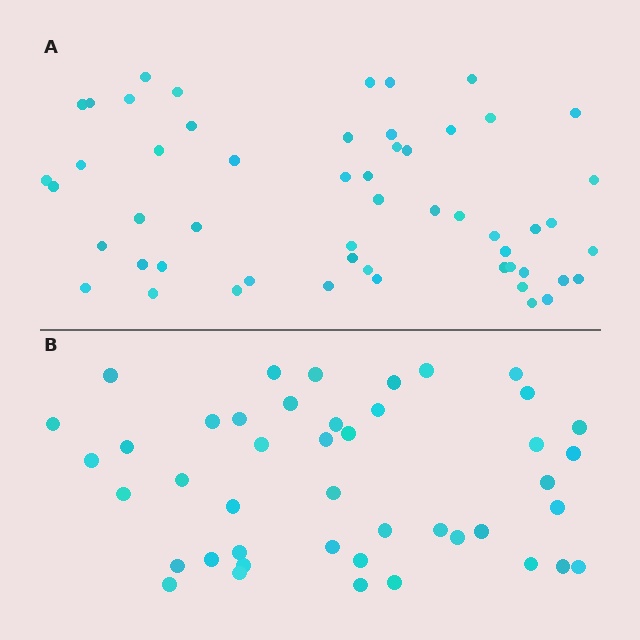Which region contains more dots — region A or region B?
Region A (the top region) has more dots.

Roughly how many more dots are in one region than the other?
Region A has roughly 10 or so more dots than region B.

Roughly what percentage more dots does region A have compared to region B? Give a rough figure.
About 25% more.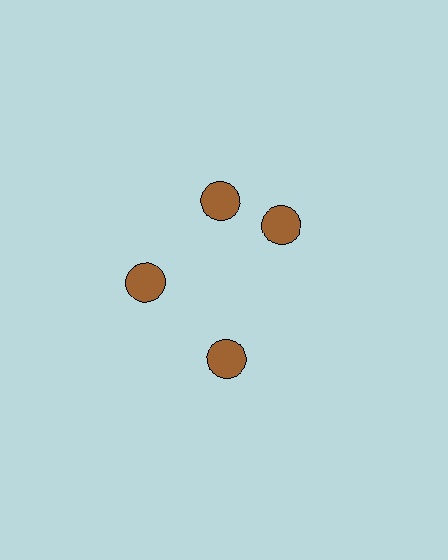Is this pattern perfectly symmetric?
No. The 4 brown circles are arranged in a ring, but one element near the 3 o'clock position is rotated out of alignment along the ring, breaking the 4-fold rotational symmetry.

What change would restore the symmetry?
The symmetry would be restored by rotating it back into even spacing with its neighbors so that all 4 circles sit at equal angles and equal distance from the center.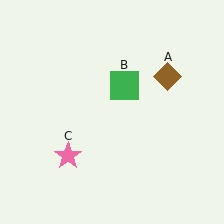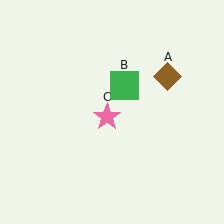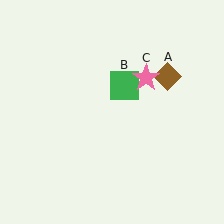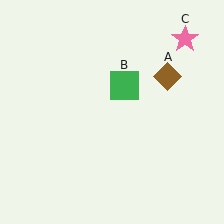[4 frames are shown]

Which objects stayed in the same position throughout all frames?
Brown diamond (object A) and green square (object B) remained stationary.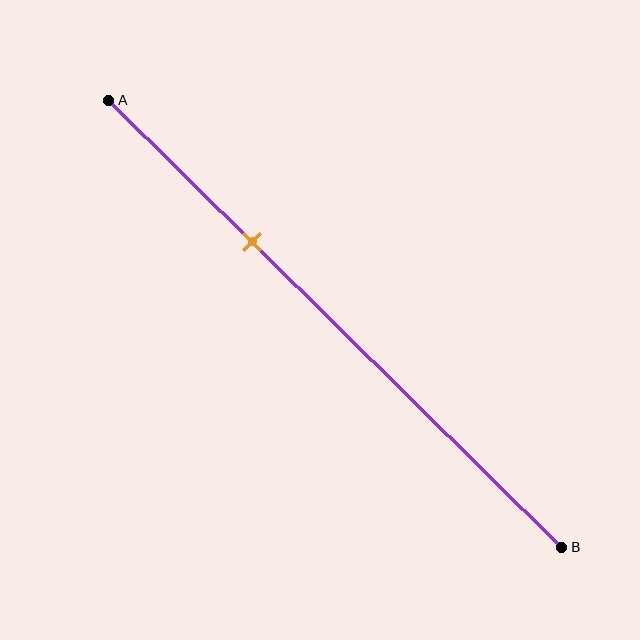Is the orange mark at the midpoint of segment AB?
No, the mark is at about 30% from A, not at the 50% midpoint.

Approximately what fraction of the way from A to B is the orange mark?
The orange mark is approximately 30% of the way from A to B.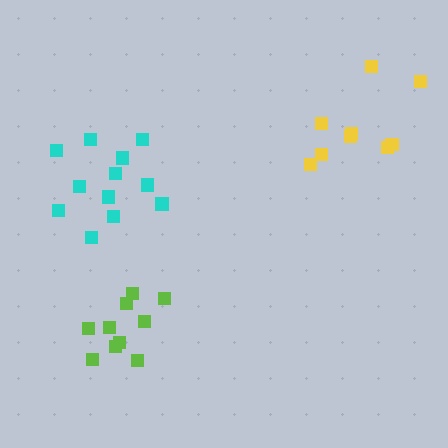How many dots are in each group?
Group 1: 9 dots, Group 2: 12 dots, Group 3: 10 dots (31 total).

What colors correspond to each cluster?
The clusters are colored: yellow, cyan, lime.